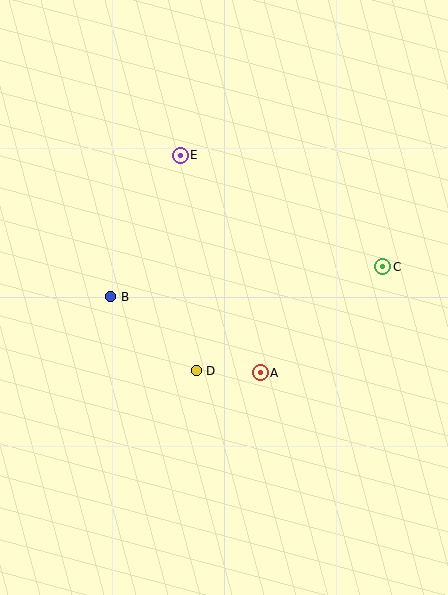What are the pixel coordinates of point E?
Point E is at (180, 155).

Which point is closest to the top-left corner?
Point E is closest to the top-left corner.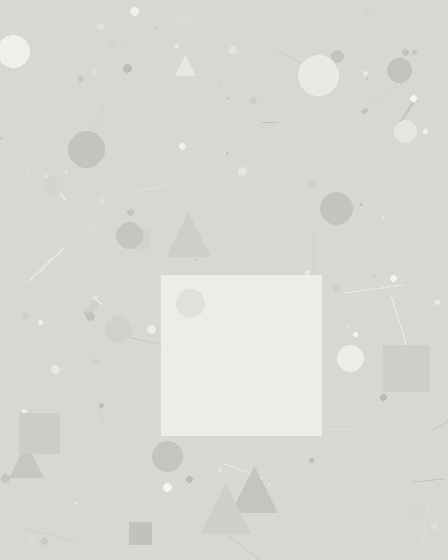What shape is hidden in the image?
A square is hidden in the image.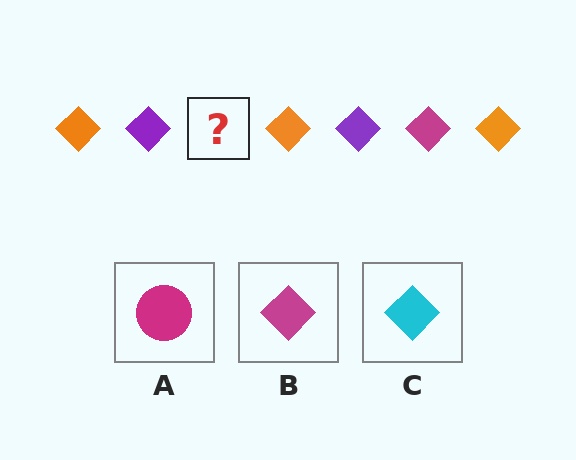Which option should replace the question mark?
Option B.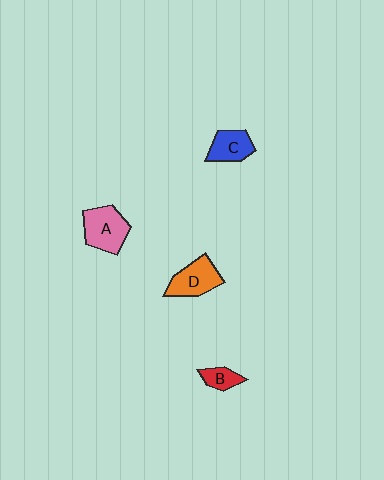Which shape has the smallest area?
Shape B (red).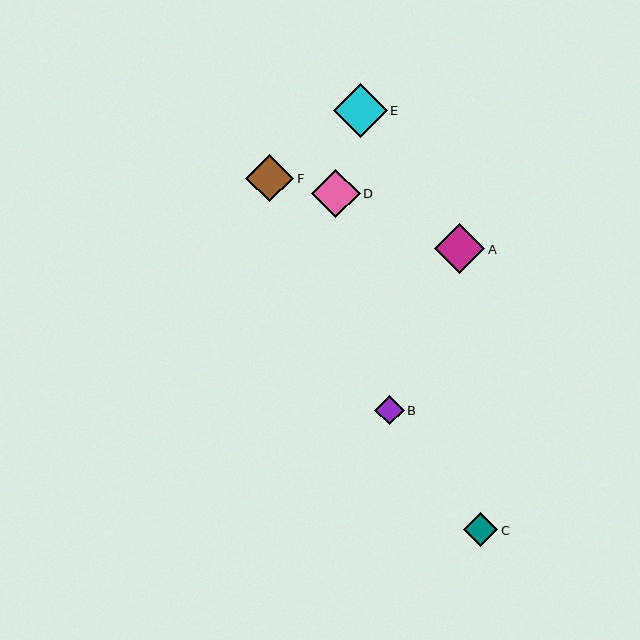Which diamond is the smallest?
Diamond B is the smallest with a size of approximately 30 pixels.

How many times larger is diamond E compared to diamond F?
Diamond E is approximately 1.1 times the size of diamond F.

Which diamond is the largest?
Diamond E is the largest with a size of approximately 54 pixels.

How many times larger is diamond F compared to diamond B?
Diamond F is approximately 1.6 times the size of diamond B.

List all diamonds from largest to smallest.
From largest to smallest: E, A, D, F, C, B.